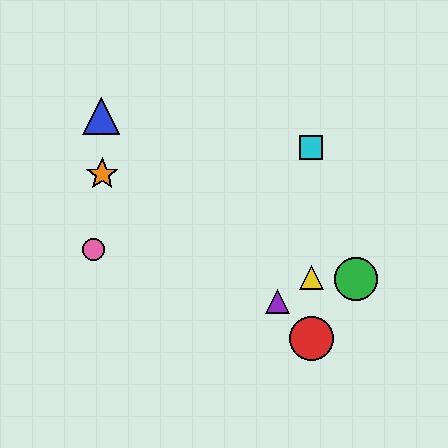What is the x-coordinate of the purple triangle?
The purple triangle is at x≈277.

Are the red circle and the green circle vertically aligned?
No, the red circle is at x≈311 and the green circle is at x≈356.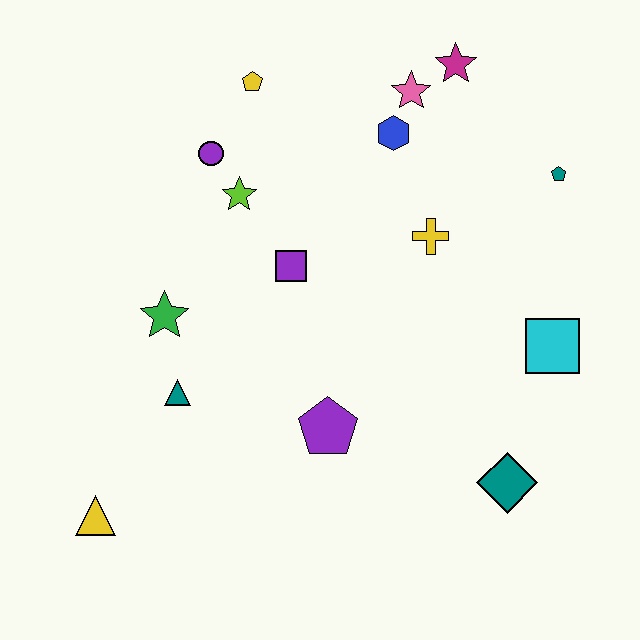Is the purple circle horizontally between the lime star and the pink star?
No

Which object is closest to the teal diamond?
The cyan square is closest to the teal diamond.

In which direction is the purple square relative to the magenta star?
The purple square is below the magenta star.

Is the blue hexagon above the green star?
Yes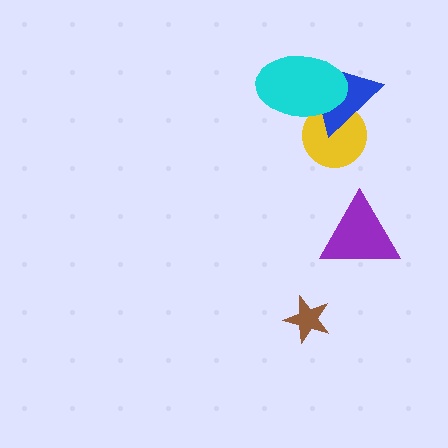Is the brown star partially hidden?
No, no other shape covers it.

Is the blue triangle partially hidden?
Yes, it is partially covered by another shape.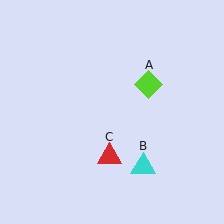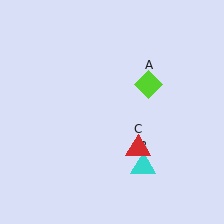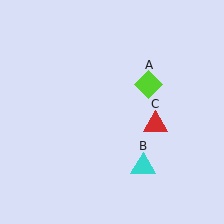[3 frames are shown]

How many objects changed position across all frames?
1 object changed position: red triangle (object C).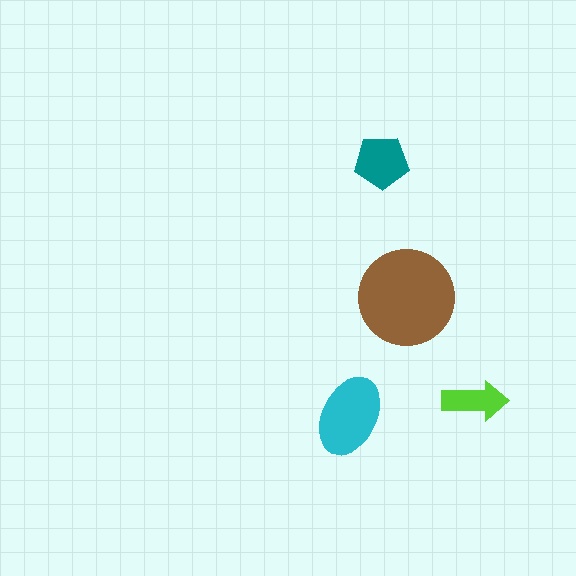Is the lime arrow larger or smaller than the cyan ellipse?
Smaller.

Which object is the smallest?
The lime arrow.